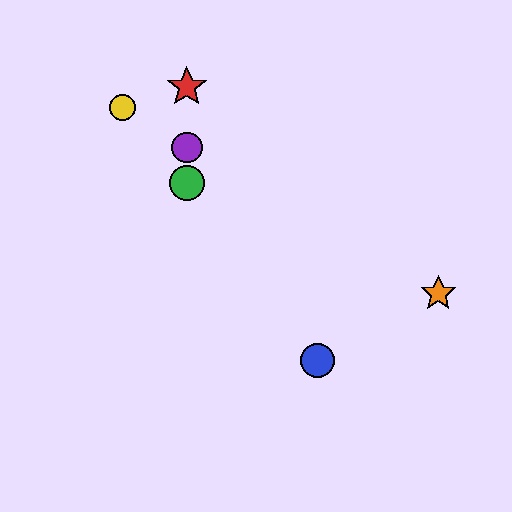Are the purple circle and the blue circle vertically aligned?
No, the purple circle is at x≈187 and the blue circle is at x≈317.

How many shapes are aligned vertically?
3 shapes (the red star, the green circle, the purple circle) are aligned vertically.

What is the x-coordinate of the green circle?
The green circle is at x≈187.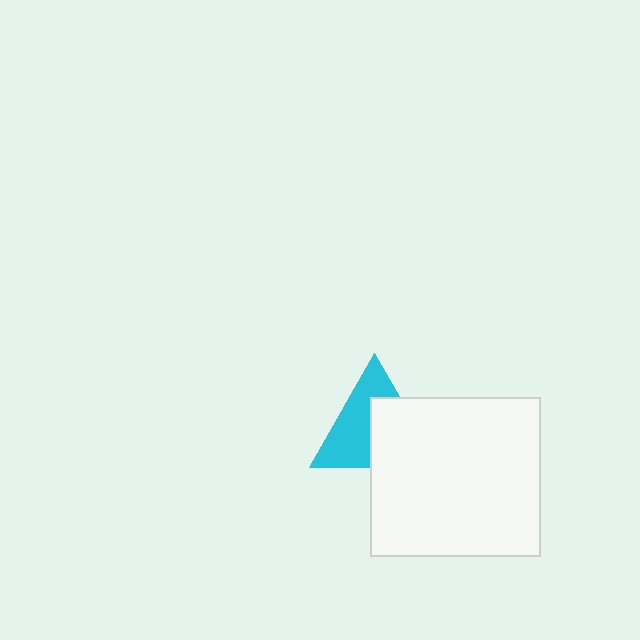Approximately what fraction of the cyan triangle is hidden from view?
Roughly 47% of the cyan triangle is hidden behind the white rectangle.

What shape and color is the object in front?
The object in front is a white rectangle.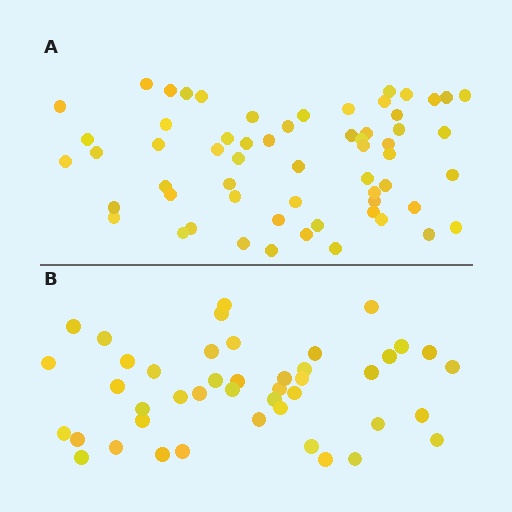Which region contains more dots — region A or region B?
Region A (the top region) has more dots.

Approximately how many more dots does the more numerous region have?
Region A has approximately 15 more dots than region B.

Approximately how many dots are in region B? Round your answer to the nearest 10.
About 40 dots. (The exact count is 44, which rounds to 40.)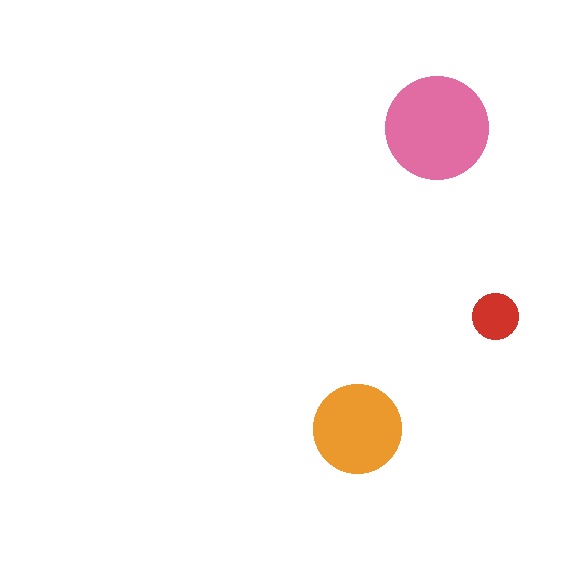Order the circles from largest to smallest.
the pink one, the orange one, the red one.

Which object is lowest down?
The orange circle is bottommost.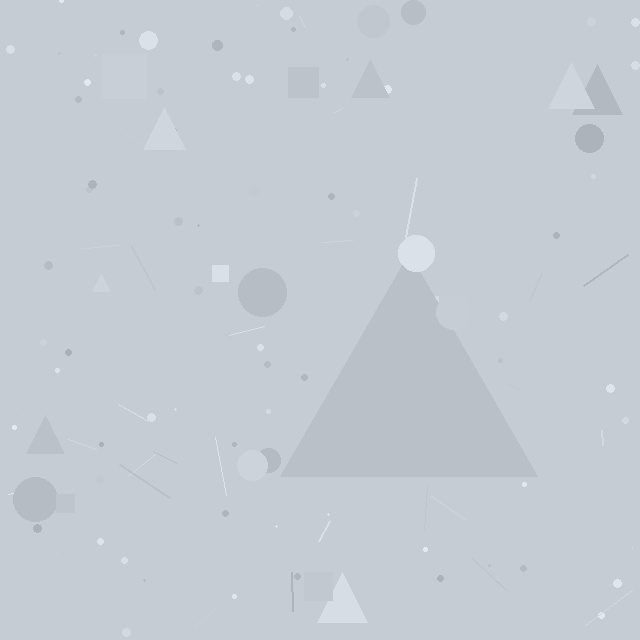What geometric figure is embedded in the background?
A triangle is embedded in the background.